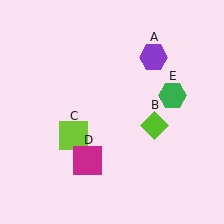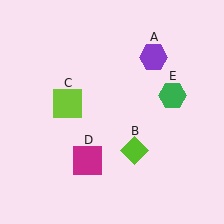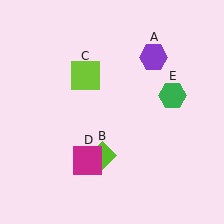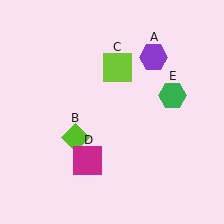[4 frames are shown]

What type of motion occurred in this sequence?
The lime diamond (object B), lime square (object C) rotated clockwise around the center of the scene.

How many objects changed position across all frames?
2 objects changed position: lime diamond (object B), lime square (object C).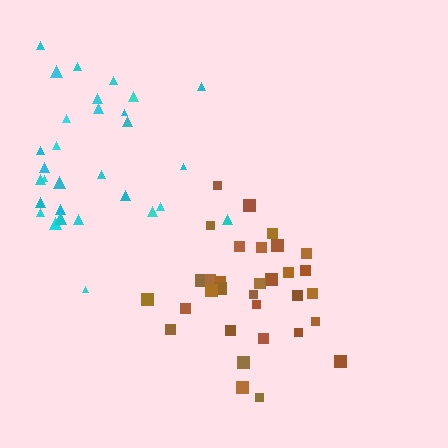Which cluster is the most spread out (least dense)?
Cyan.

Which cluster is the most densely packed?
Brown.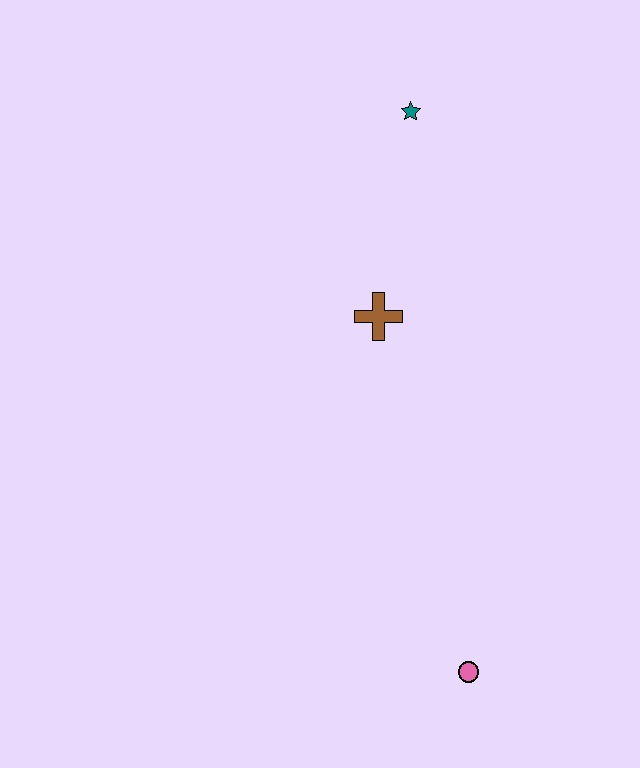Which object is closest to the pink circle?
The brown cross is closest to the pink circle.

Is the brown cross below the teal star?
Yes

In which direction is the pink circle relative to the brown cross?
The pink circle is below the brown cross.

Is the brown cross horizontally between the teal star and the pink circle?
No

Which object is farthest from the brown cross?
The pink circle is farthest from the brown cross.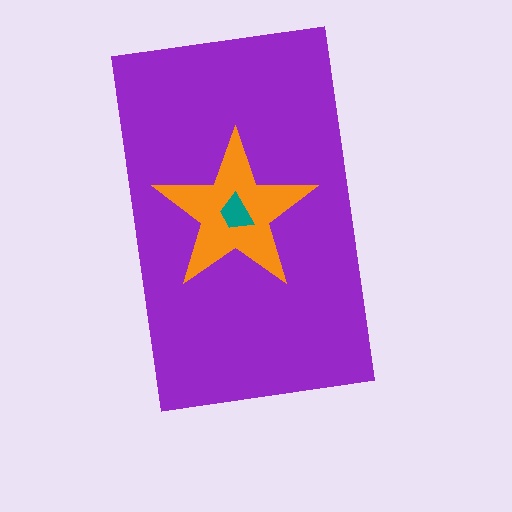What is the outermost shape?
The purple rectangle.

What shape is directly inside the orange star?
The teal trapezoid.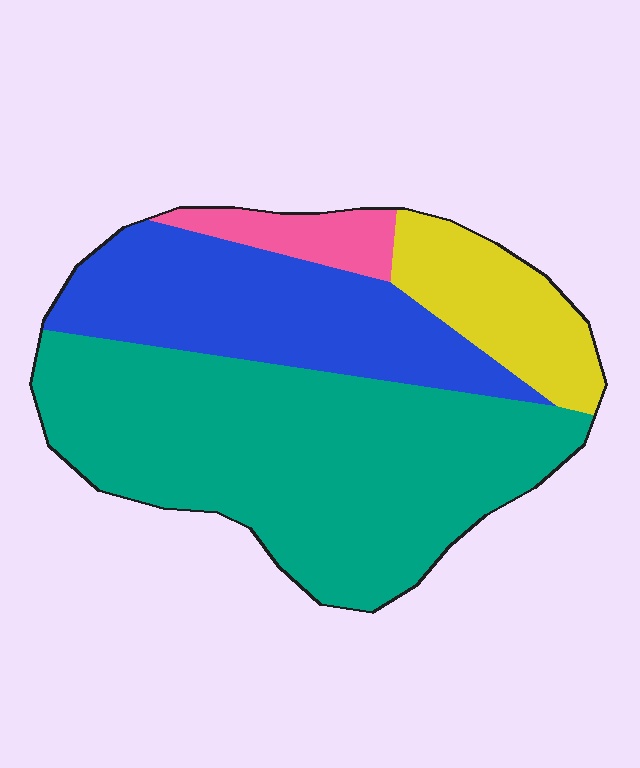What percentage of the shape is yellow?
Yellow covers 13% of the shape.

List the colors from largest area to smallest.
From largest to smallest: teal, blue, yellow, pink.